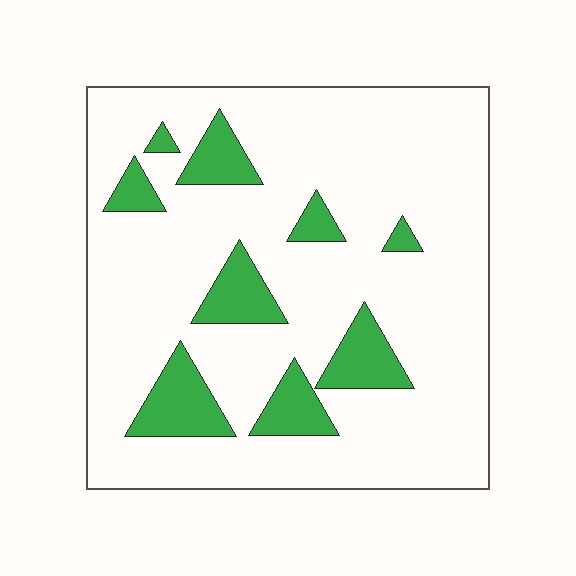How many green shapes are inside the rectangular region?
9.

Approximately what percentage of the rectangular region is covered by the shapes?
Approximately 15%.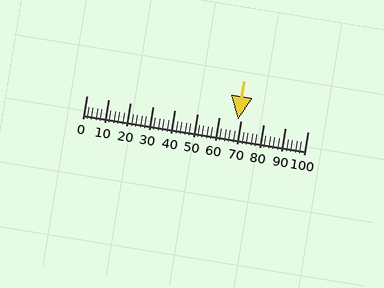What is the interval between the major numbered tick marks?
The major tick marks are spaced 10 units apart.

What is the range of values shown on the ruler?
The ruler shows values from 0 to 100.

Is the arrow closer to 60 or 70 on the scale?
The arrow is closer to 70.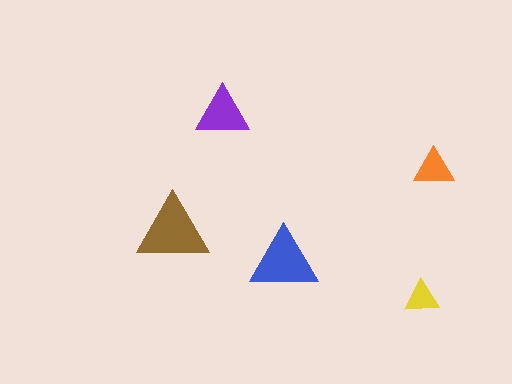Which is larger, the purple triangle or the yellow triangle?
The purple one.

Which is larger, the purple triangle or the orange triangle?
The purple one.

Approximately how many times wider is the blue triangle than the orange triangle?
About 1.5 times wider.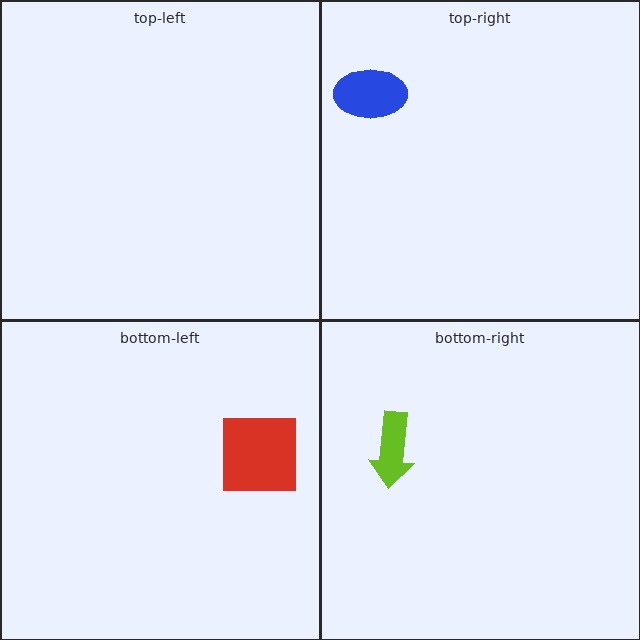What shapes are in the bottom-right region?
The lime arrow.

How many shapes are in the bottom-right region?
1.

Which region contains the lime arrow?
The bottom-right region.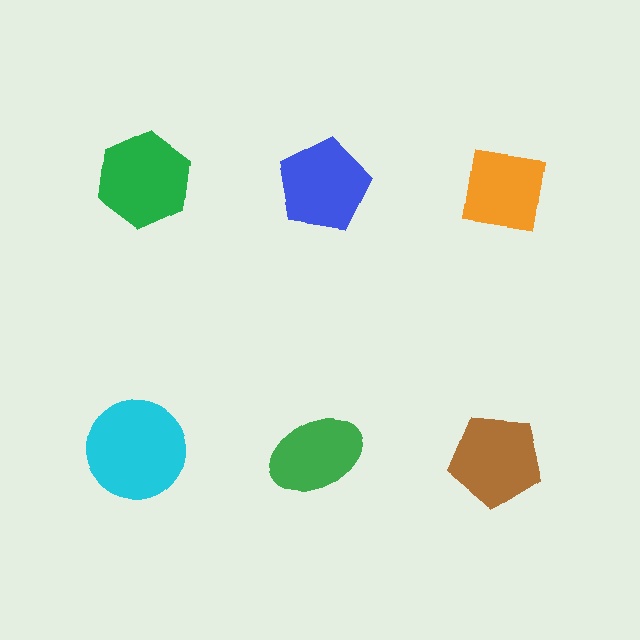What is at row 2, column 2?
A green ellipse.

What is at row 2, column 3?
A brown pentagon.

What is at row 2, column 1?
A cyan circle.